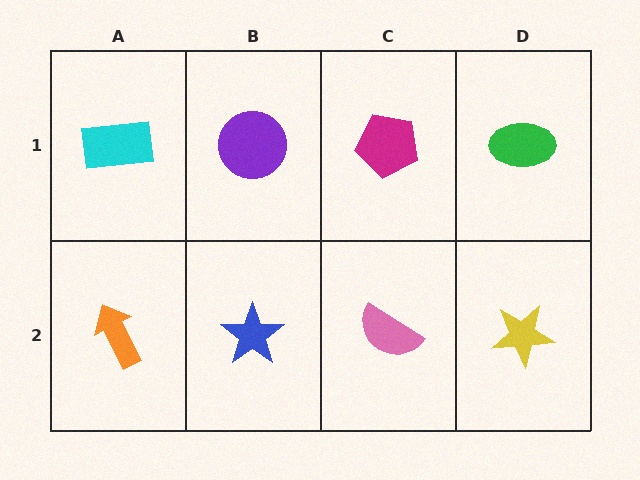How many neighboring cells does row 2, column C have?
3.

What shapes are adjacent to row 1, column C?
A pink semicircle (row 2, column C), a purple circle (row 1, column B), a green ellipse (row 1, column D).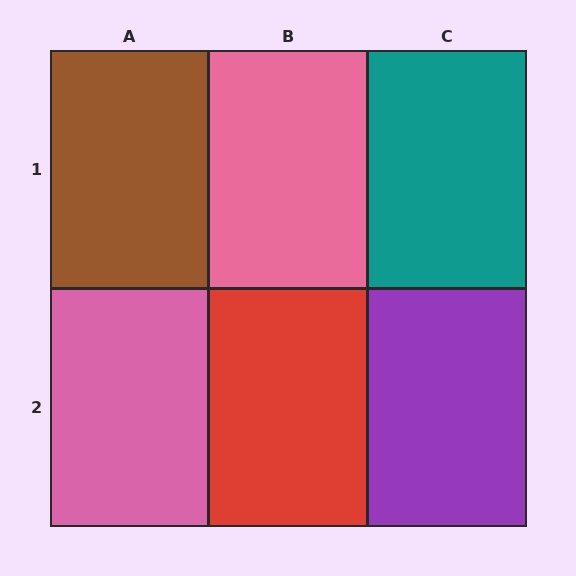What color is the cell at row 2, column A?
Pink.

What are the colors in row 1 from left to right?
Brown, pink, teal.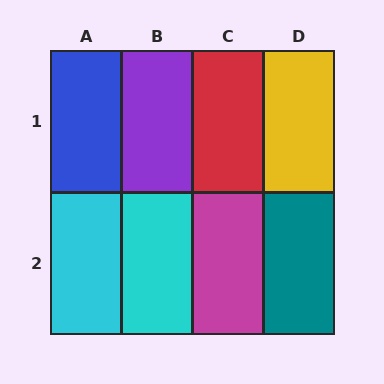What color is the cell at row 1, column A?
Blue.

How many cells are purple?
1 cell is purple.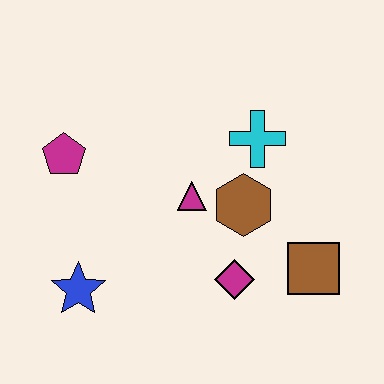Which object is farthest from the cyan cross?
The blue star is farthest from the cyan cross.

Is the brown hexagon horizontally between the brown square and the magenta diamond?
Yes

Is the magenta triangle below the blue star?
No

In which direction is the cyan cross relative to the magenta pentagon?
The cyan cross is to the right of the magenta pentagon.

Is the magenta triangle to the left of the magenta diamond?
Yes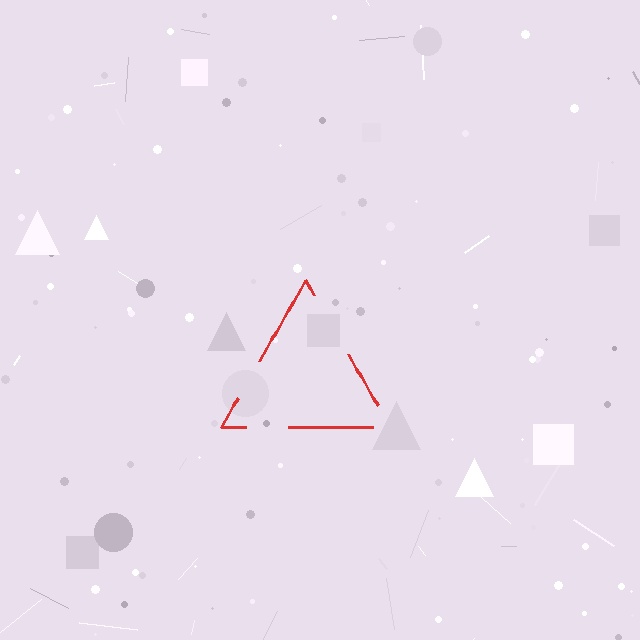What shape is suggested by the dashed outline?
The dashed outline suggests a triangle.